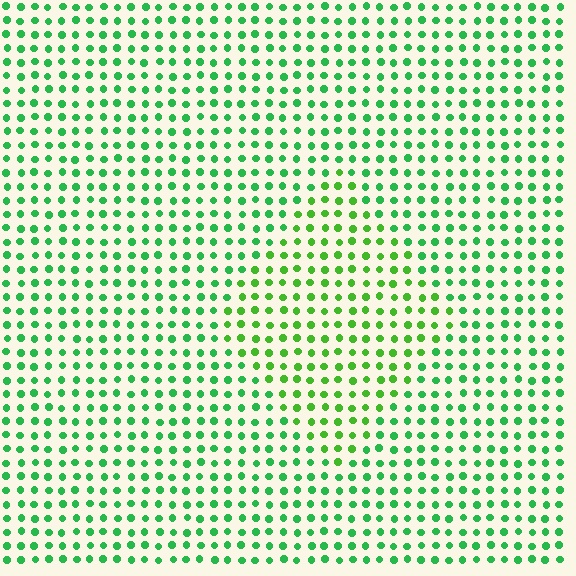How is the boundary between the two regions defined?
The boundary is defined purely by a slight shift in hue (about 26 degrees). Spacing, size, and orientation are identical on both sides.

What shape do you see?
I see a diamond.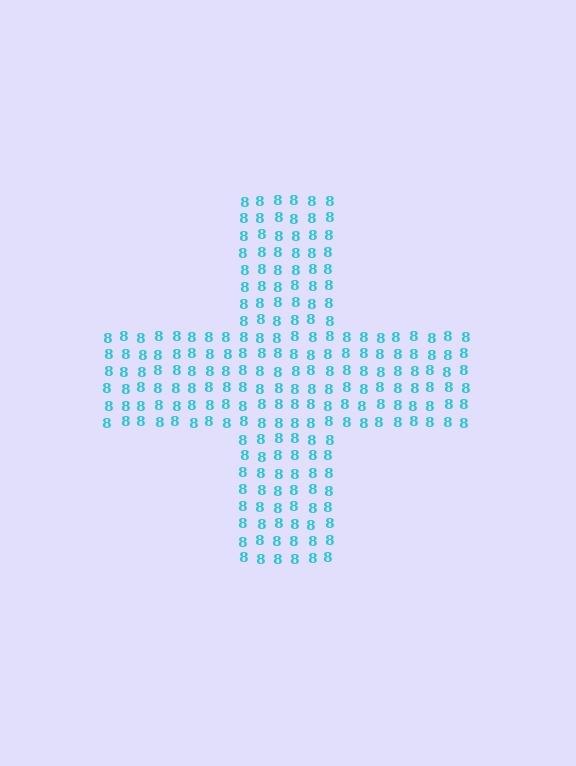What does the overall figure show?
The overall figure shows a cross.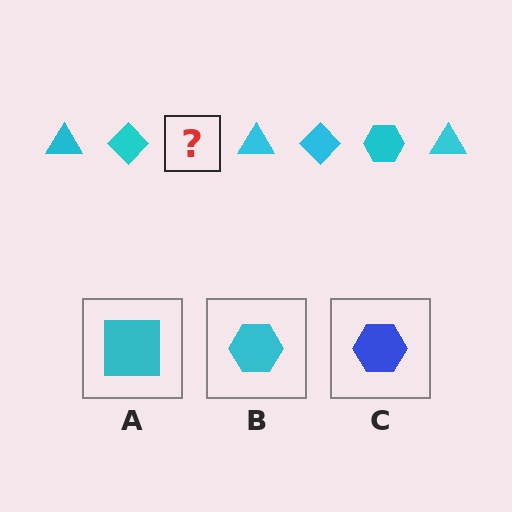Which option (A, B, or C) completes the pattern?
B.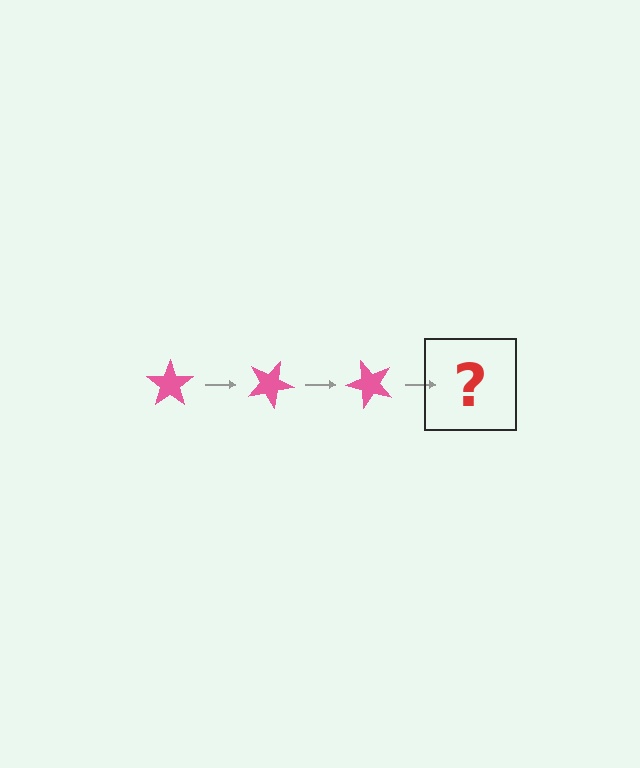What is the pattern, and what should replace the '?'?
The pattern is that the star rotates 25 degrees each step. The '?' should be a pink star rotated 75 degrees.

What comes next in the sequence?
The next element should be a pink star rotated 75 degrees.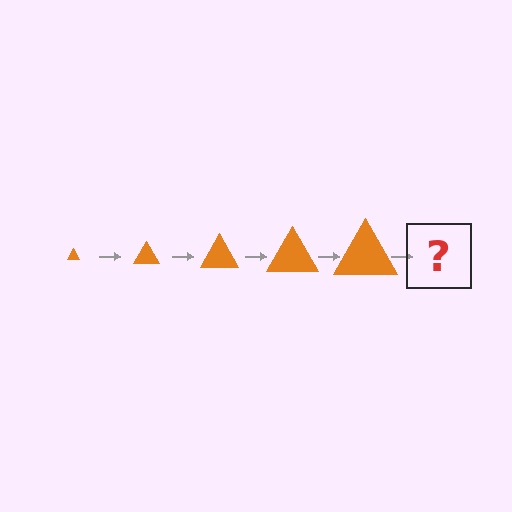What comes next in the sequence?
The next element should be an orange triangle, larger than the previous one.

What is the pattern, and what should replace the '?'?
The pattern is that the triangle gets progressively larger each step. The '?' should be an orange triangle, larger than the previous one.